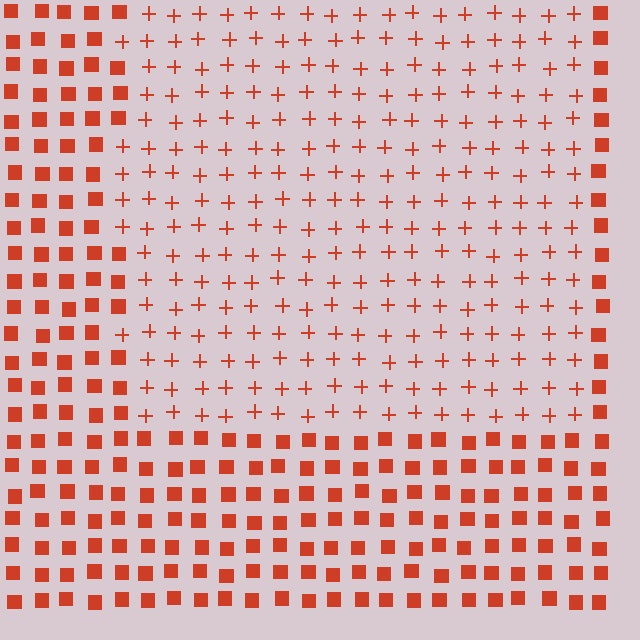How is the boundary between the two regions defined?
The boundary is defined by a change in element shape: plus signs inside vs. squares outside. All elements share the same color and spacing.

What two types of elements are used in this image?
The image uses plus signs inside the rectangle region and squares outside it.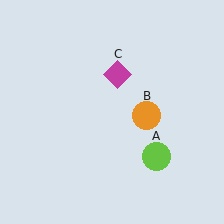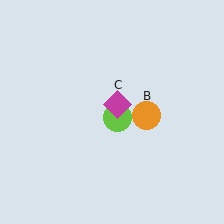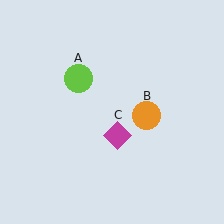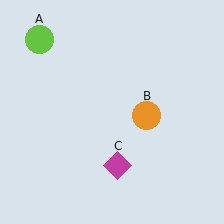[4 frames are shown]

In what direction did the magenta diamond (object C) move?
The magenta diamond (object C) moved down.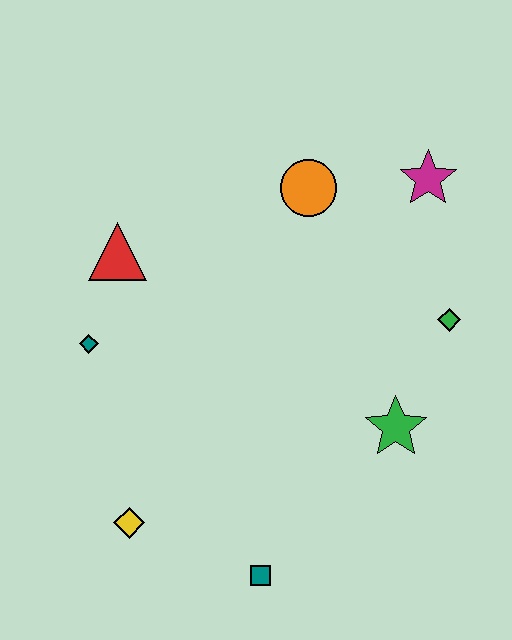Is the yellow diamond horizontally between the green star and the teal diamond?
Yes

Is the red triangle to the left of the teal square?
Yes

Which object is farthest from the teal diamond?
The magenta star is farthest from the teal diamond.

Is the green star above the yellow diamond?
Yes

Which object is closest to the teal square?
The yellow diamond is closest to the teal square.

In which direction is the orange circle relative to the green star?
The orange circle is above the green star.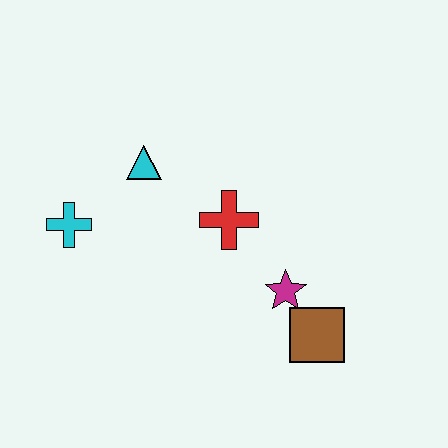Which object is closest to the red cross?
The magenta star is closest to the red cross.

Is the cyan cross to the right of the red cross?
No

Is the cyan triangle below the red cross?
No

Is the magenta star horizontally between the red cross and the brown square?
Yes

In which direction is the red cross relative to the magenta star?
The red cross is above the magenta star.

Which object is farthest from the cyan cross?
The brown square is farthest from the cyan cross.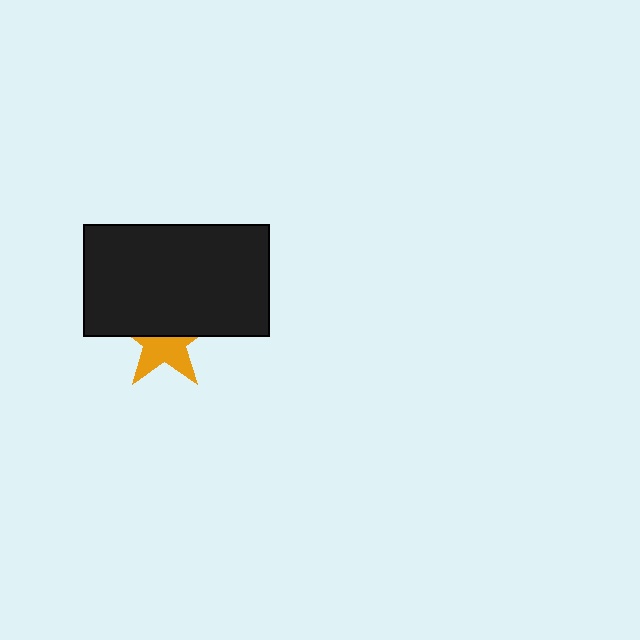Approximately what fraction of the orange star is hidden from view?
Roughly 51% of the orange star is hidden behind the black rectangle.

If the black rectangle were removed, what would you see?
You would see the complete orange star.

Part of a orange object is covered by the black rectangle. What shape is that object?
It is a star.